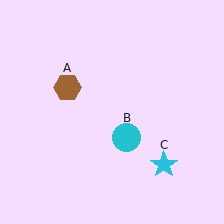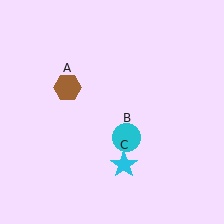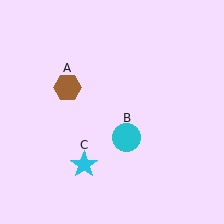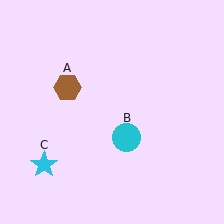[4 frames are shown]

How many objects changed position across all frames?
1 object changed position: cyan star (object C).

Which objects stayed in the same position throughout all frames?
Brown hexagon (object A) and cyan circle (object B) remained stationary.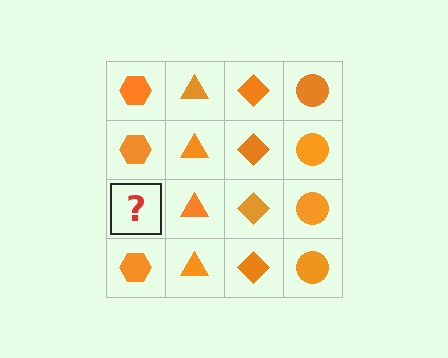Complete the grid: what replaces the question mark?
The question mark should be replaced with an orange hexagon.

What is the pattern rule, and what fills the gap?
The rule is that each column has a consistent shape. The gap should be filled with an orange hexagon.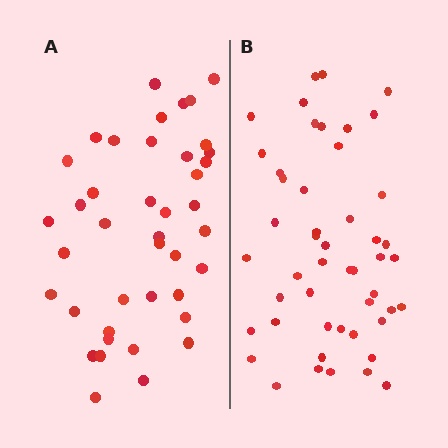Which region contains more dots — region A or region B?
Region B (the right region) has more dots.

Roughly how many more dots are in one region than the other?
Region B has roughly 8 or so more dots than region A.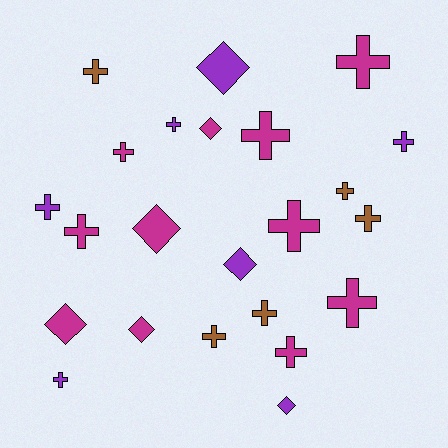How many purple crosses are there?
There are 4 purple crosses.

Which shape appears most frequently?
Cross, with 16 objects.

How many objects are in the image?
There are 23 objects.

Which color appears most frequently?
Magenta, with 11 objects.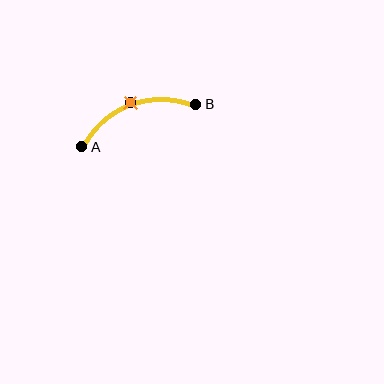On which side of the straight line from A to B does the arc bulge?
The arc bulges above the straight line connecting A and B.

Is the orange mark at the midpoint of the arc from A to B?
Yes. The orange mark lies on the arc at equal arc-length from both A and B — it is the arc midpoint.